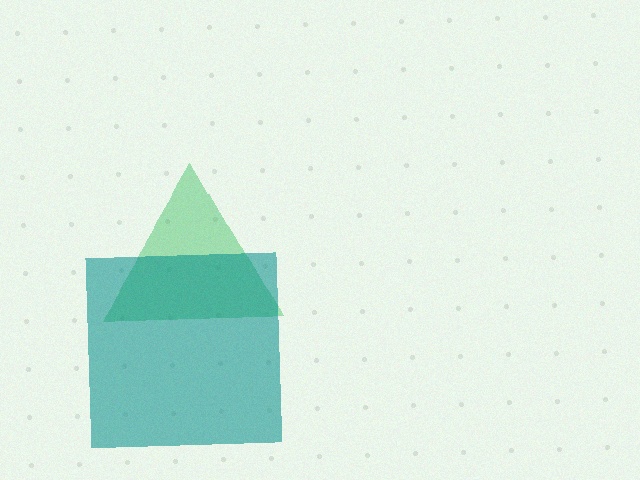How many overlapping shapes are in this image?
There are 2 overlapping shapes in the image.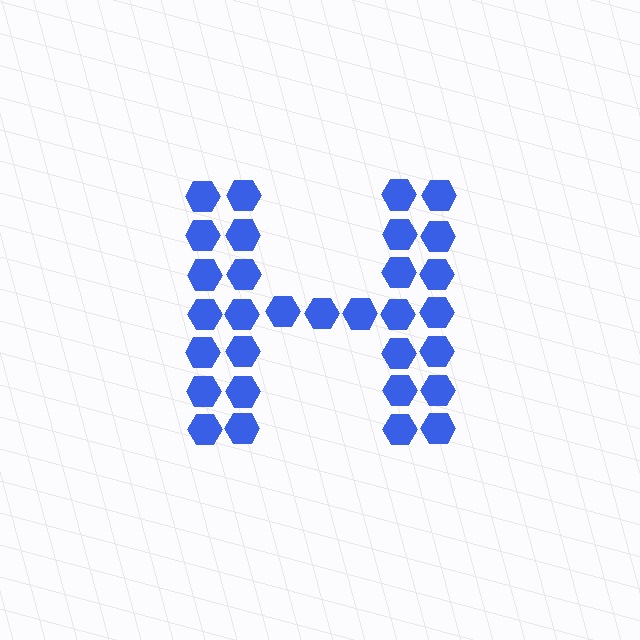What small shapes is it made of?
It is made of small hexagons.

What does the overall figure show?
The overall figure shows the letter H.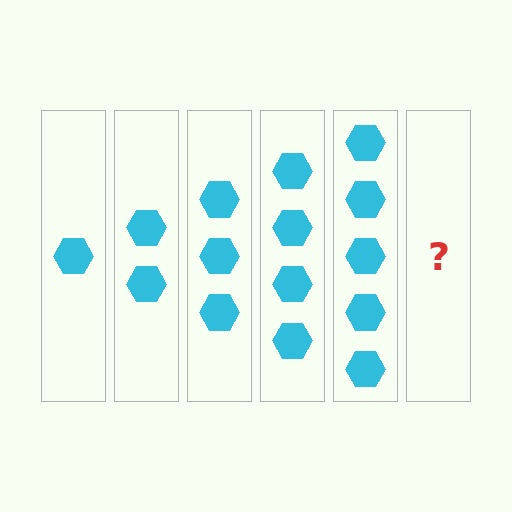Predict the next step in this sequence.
The next step is 6 hexagons.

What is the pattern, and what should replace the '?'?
The pattern is that each step adds one more hexagon. The '?' should be 6 hexagons.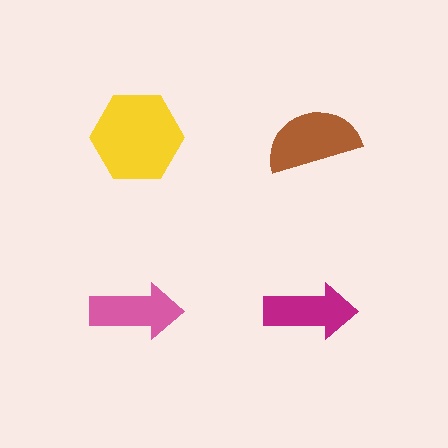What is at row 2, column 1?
A pink arrow.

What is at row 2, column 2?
A magenta arrow.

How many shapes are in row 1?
2 shapes.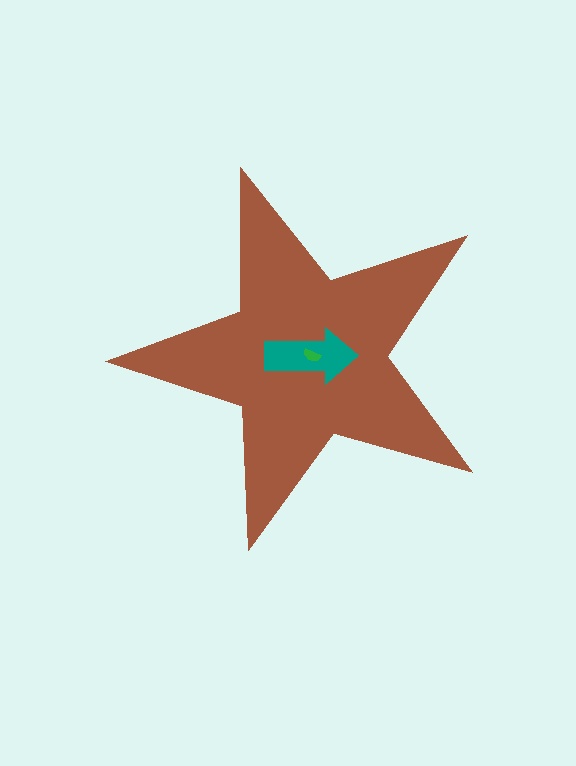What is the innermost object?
The green semicircle.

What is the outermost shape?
The brown star.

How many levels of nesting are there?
3.